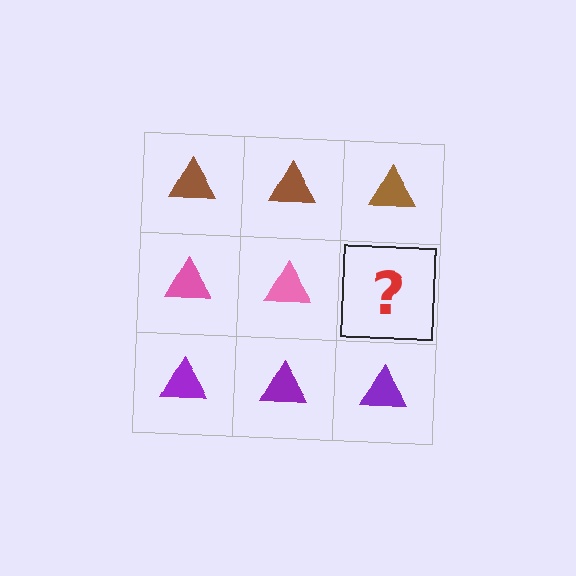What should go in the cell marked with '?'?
The missing cell should contain a pink triangle.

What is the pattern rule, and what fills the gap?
The rule is that each row has a consistent color. The gap should be filled with a pink triangle.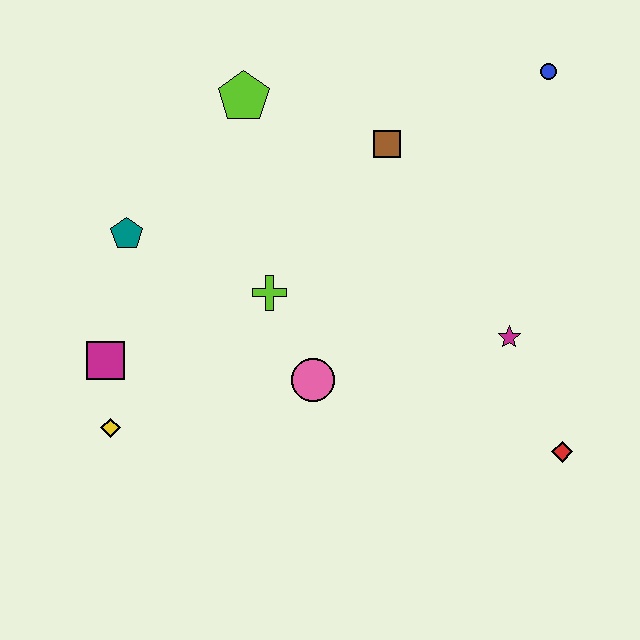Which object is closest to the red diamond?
The magenta star is closest to the red diamond.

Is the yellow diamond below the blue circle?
Yes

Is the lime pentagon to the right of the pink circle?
No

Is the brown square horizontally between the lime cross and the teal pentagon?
No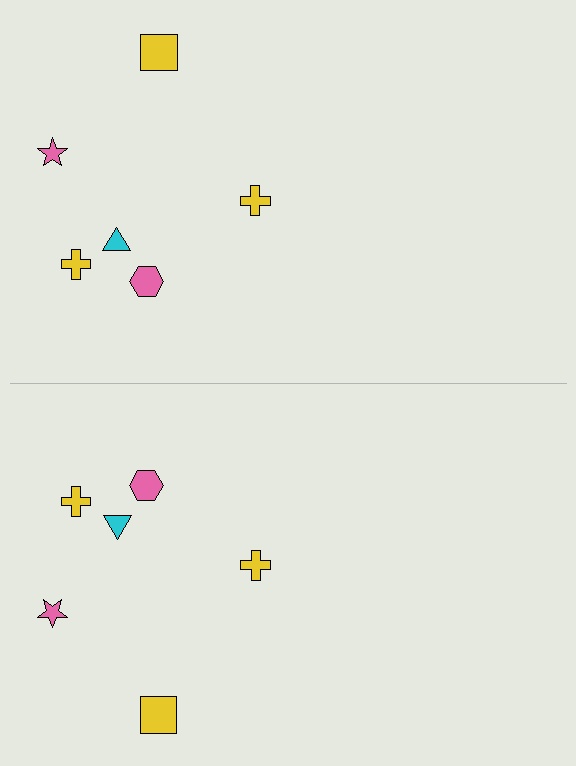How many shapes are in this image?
There are 12 shapes in this image.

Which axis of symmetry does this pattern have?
The pattern has a horizontal axis of symmetry running through the center of the image.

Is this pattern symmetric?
Yes, this pattern has bilateral (reflection) symmetry.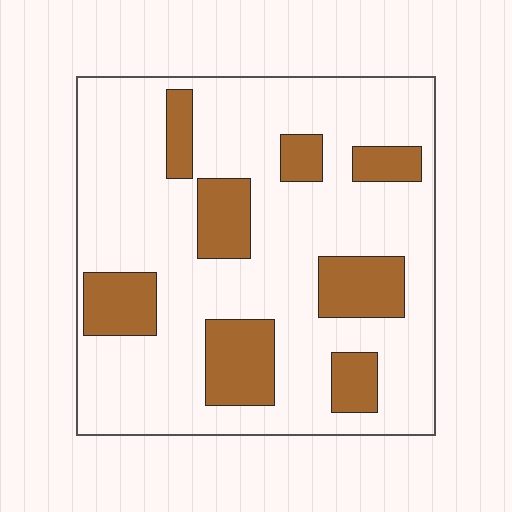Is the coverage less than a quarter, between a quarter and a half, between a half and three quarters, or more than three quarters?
Less than a quarter.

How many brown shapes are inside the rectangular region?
8.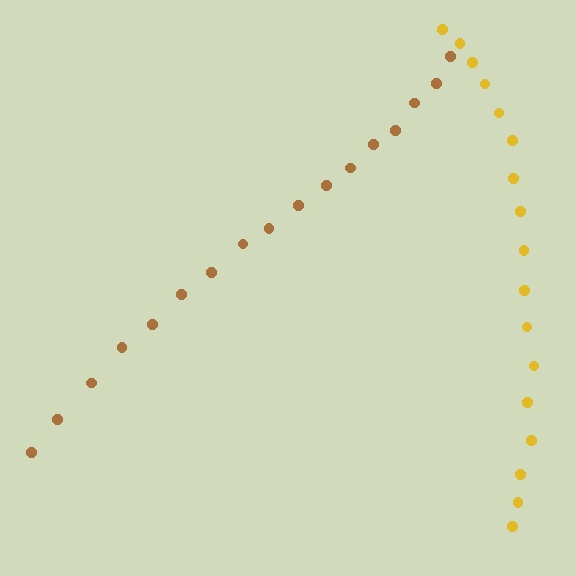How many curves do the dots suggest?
There are 2 distinct paths.